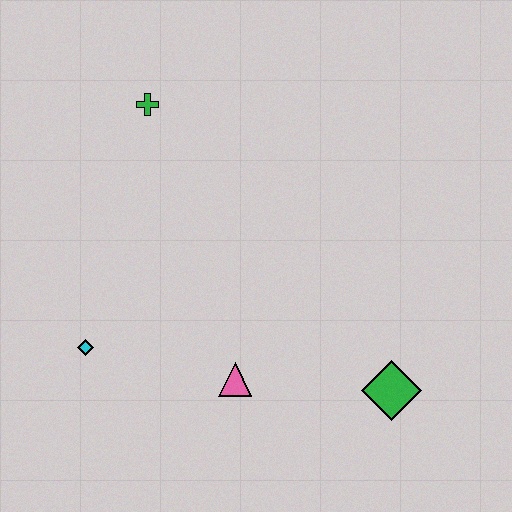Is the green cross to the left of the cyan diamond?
No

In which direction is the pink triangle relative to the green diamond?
The pink triangle is to the left of the green diamond.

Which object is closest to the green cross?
The cyan diamond is closest to the green cross.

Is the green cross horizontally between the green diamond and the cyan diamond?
Yes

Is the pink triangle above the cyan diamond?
No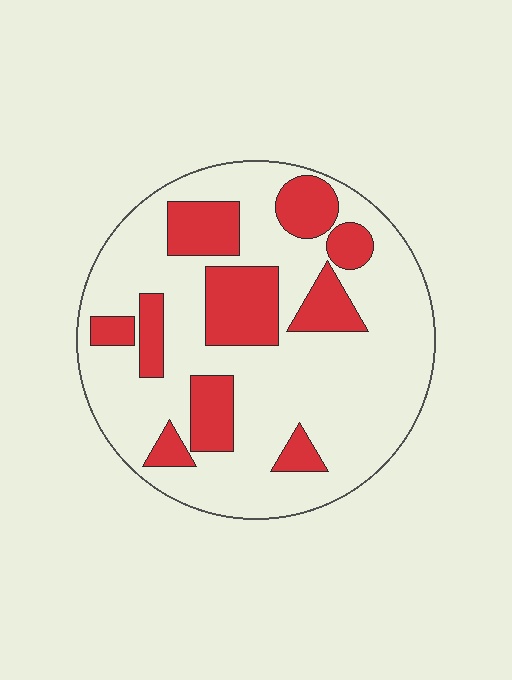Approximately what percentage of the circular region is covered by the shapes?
Approximately 25%.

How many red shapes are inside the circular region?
10.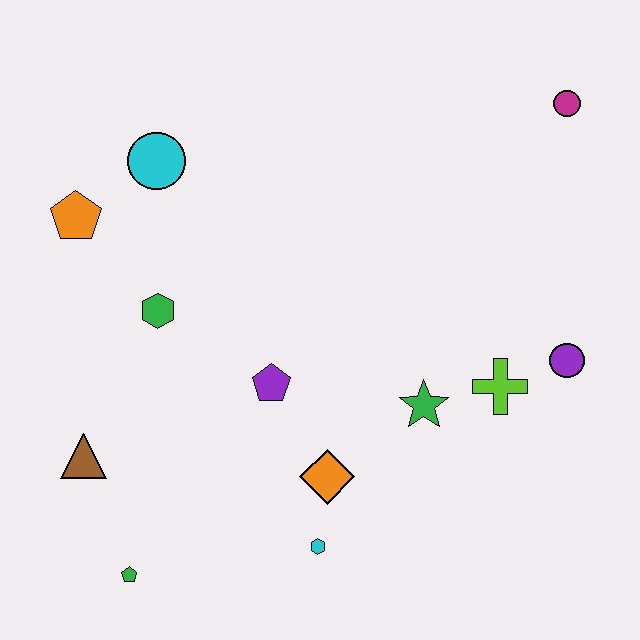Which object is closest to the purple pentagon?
The orange diamond is closest to the purple pentagon.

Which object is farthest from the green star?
The orange pentagon is farthest from the green star.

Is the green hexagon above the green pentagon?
Yes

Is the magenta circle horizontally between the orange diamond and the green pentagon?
No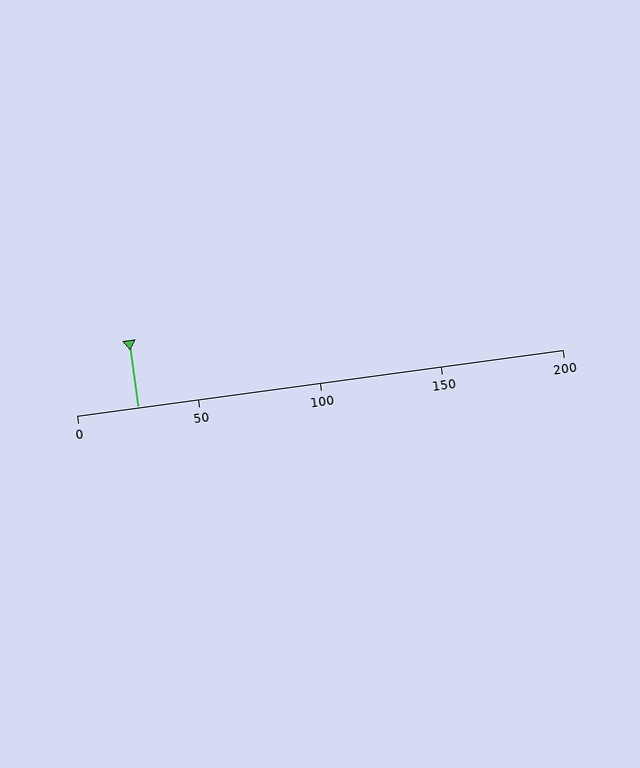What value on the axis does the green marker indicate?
The marker indicates approximately 25.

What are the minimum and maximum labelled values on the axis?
The axis runs from 0 to 200.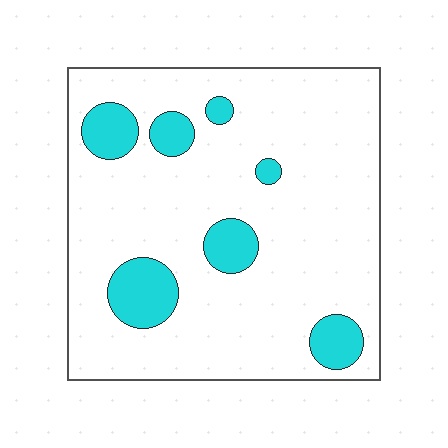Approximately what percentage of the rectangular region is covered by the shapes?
Approximately 15%.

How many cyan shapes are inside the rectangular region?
7.